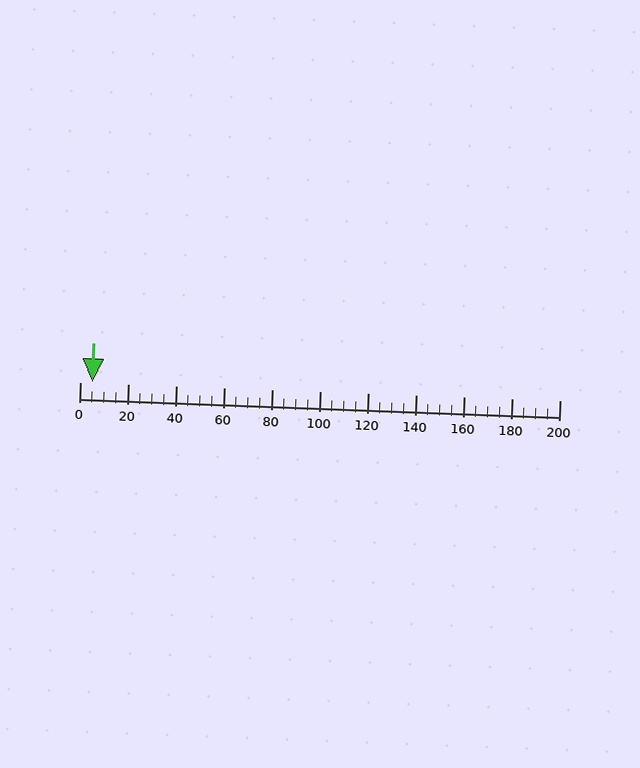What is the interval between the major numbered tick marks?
The major tick marks are spaced 20 units apart.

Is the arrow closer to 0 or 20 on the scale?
The arrow is closer to 0.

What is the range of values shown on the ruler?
The ruler shows values from 0 to 200.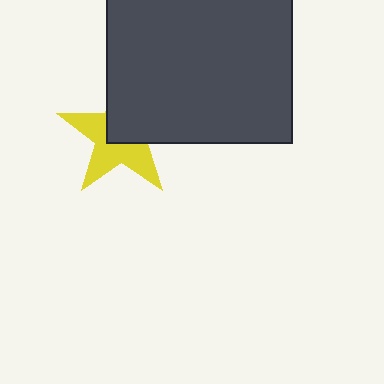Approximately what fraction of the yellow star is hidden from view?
Roughly 48% of the yellow star is hidden behind the dark gray square.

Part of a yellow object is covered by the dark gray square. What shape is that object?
It is a star.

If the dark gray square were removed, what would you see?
You would see the complete yellow star.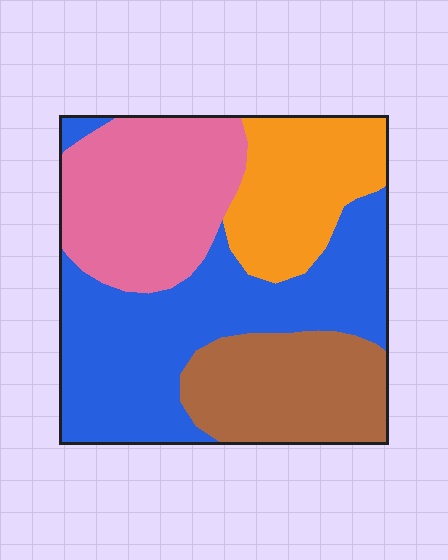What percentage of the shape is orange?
Orange covers around 20% of the shape.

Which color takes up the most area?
Blue, at roughly 35%.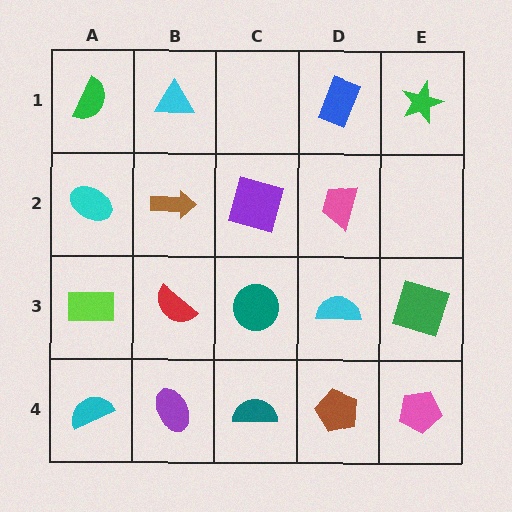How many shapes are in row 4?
5 shapes.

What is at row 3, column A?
A lime rectangle.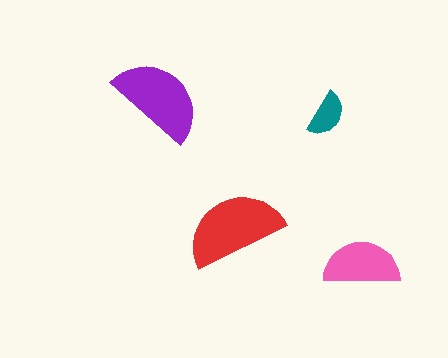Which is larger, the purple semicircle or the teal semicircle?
The purple one.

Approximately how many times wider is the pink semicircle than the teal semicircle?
About 1.5 times wider.